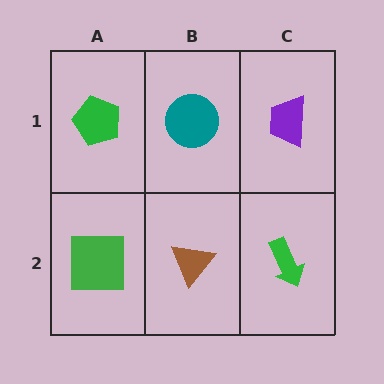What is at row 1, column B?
A teal circle.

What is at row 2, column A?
A green square.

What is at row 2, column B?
A brown triangle.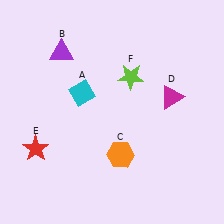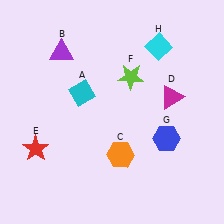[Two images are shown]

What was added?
A blue hexagon (G), a cyan diamond (H) were added in Image 2.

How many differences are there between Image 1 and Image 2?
There are 2 differences between the two images.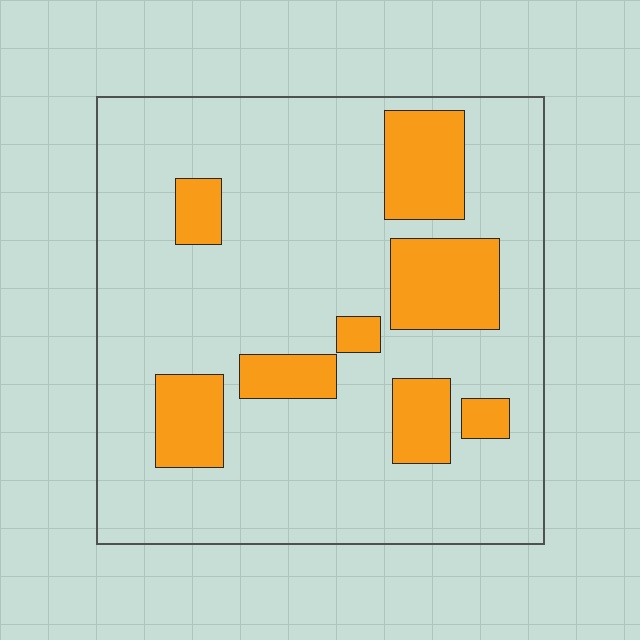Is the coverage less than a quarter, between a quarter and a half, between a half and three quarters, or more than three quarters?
Less than a quarter.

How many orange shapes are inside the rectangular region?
8.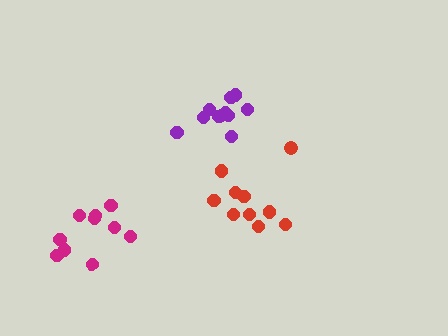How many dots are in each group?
Group 1: 11 dots, Group 2: 10 dots, Group 3: 10 dots (31 total).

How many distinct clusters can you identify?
There are 3 distinct clusters.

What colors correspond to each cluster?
The clusters are colored: purple, red, magenta.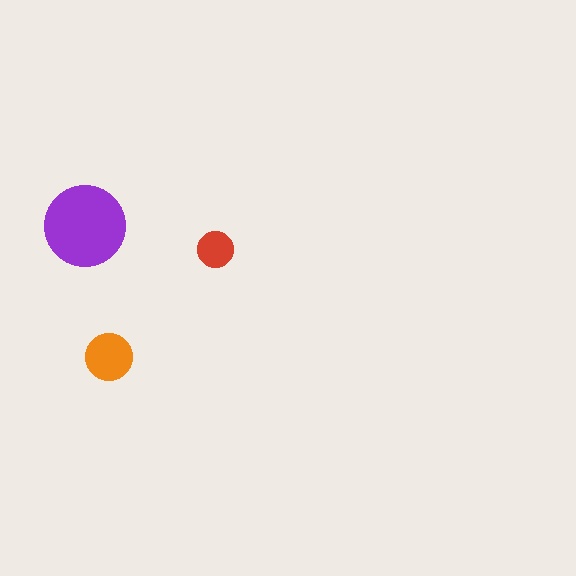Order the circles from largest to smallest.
the purple one, the orange one, the red one.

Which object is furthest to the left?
The purple circle is leftmost.